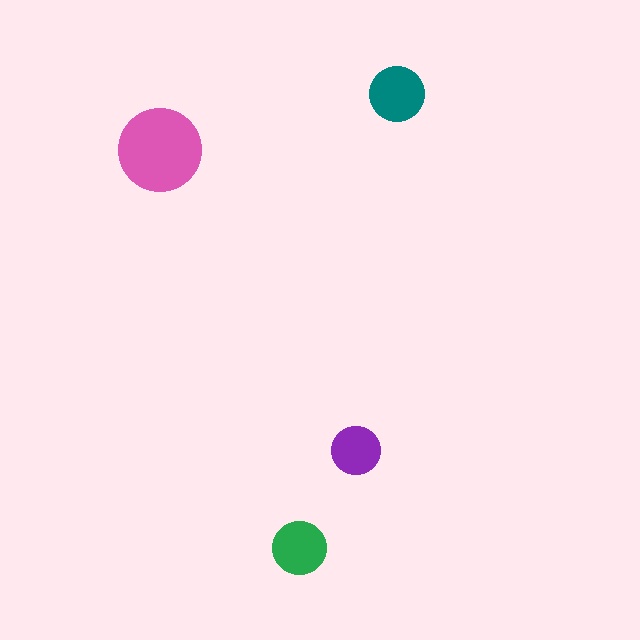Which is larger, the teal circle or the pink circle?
The pink one.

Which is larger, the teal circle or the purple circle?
The teal one.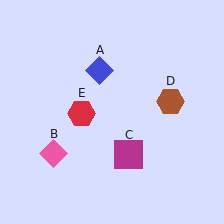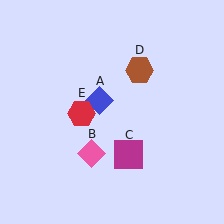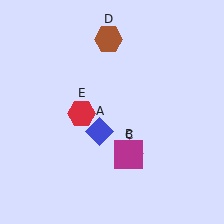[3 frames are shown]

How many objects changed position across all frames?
3 objects changed position: blue diamond (object A), pink diamond (object B), brown hexagon (object D).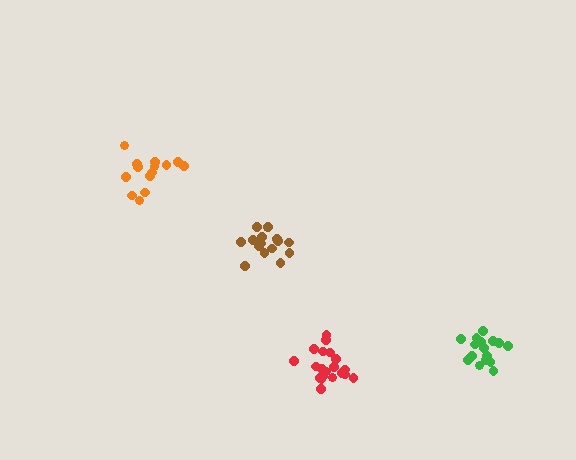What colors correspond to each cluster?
The clusters are colored: green, red, orange, brown.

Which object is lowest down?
The red cluster is bottommost.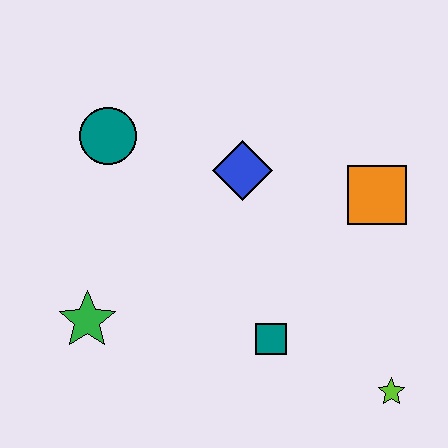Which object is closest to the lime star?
The teal square is closest to the lime star.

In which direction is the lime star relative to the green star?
The lime star is to the right of the green star.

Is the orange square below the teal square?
No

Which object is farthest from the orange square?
The green star is farthest from the orange square.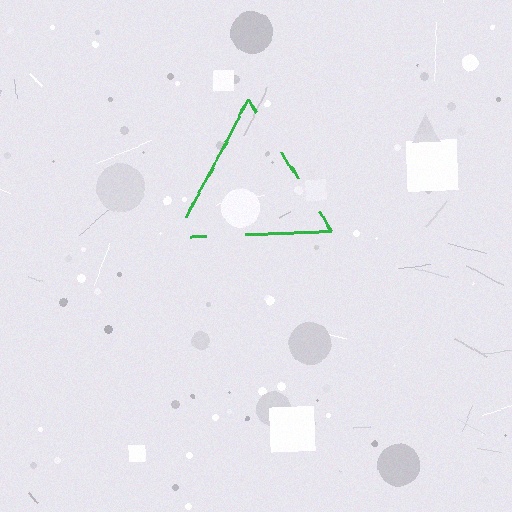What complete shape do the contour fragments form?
The contour fragments form a triangle.